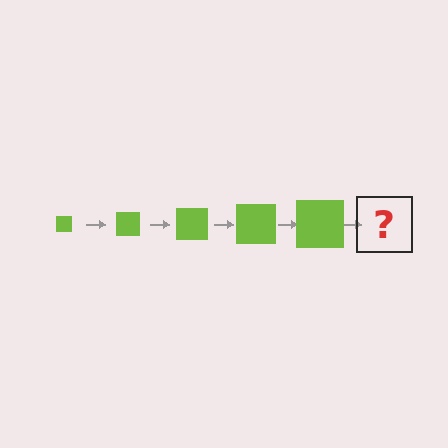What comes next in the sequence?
The next element should be a lime square, larger than the previous one.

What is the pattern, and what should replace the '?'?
The pattern is that the square gets progressively larger each step. The '?' should be a lime square, larger than the previous one.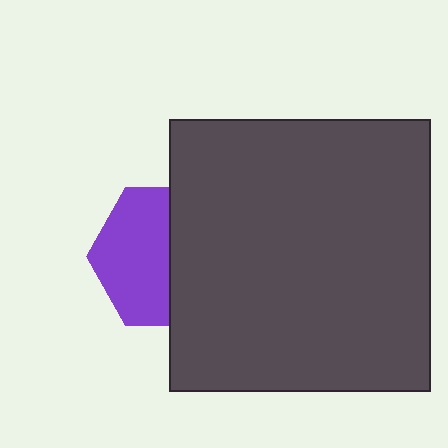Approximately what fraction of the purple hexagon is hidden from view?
Roughly 47% of the purple hexagon is hidden behind the dark gray rectangle.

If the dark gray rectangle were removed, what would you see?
You would see the complete purple hexagon.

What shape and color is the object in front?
The object in front is a dark gray rectangle.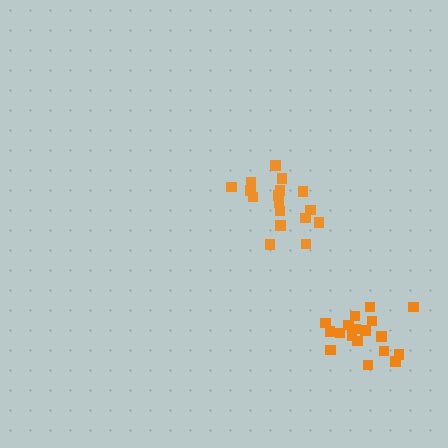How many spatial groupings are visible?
There are 2 spatial groupings.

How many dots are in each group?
Group 1: 17 dots, Group 2: 18 dots (35 total).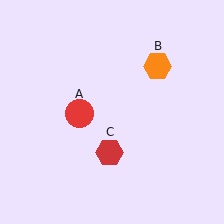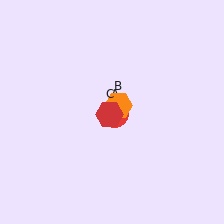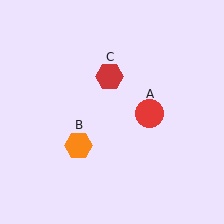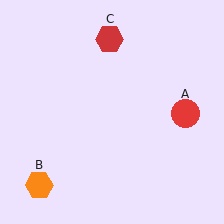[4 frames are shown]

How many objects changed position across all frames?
3 objects changed position: red circle (object A), orange hexagon (object B), red hexagon (object C).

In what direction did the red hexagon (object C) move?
The red hexagon (object C) moved up.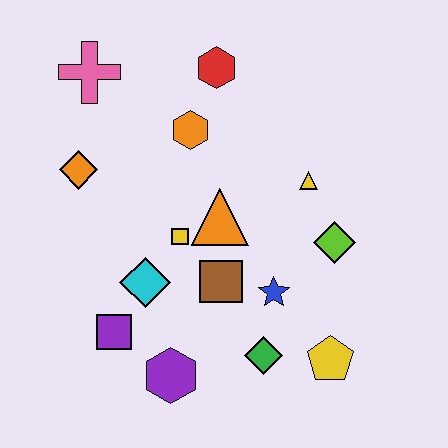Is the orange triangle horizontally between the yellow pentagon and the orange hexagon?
Yes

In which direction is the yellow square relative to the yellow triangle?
The yellow square is to the left of the yellow triangle.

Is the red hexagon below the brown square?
No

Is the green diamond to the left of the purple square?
No